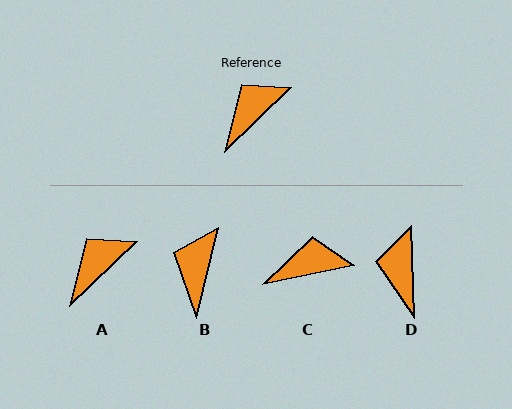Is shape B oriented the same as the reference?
No, it is off by about 33 degrees.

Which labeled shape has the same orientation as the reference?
A.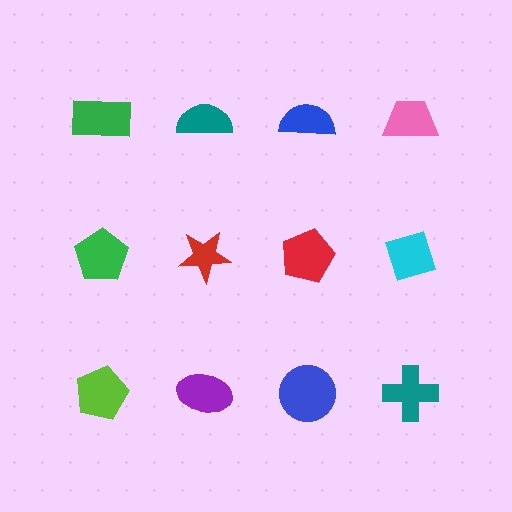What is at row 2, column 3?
A red pentagon.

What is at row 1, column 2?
A teal semicircle.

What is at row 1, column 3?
A blue semicircle.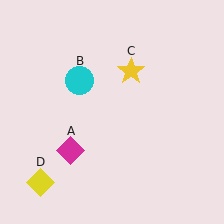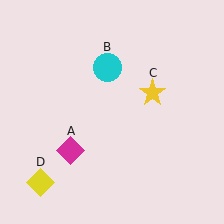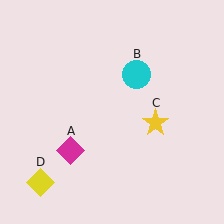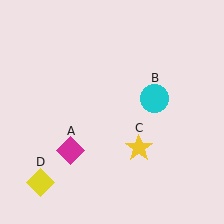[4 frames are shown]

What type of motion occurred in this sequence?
The cyan circle (object B), yellow star (object C) rotated clockwise around the center of the scene.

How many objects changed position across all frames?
2 objects changed position: cyan circle (object B), yellow star (object C).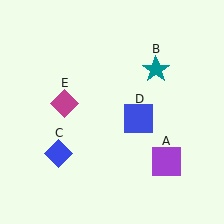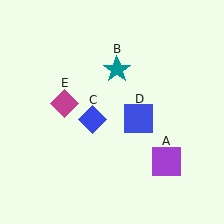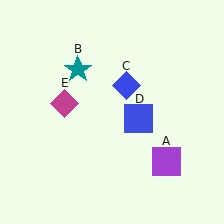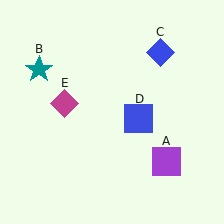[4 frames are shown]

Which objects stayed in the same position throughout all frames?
Purple square (object A) and blue square (object D) and magenta diamond (object E) remained stationary.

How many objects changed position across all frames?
2 objects changed position: teal star (object B), blue diamond (object C).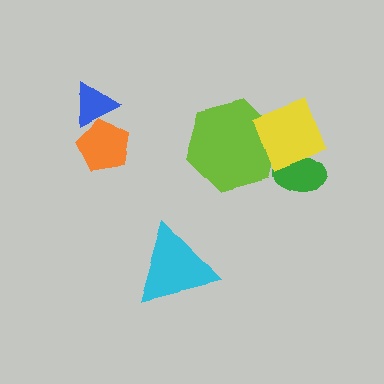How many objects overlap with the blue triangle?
1 object overlaps with the blue triangle.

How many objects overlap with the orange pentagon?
1 object overlaps with the orange pentagon.